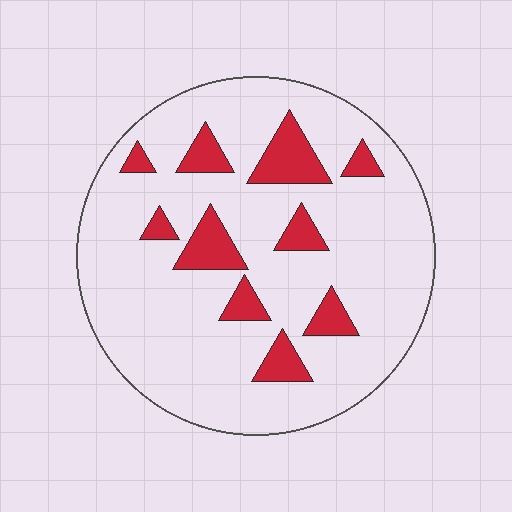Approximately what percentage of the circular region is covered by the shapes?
Approximately 15%.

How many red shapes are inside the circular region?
10.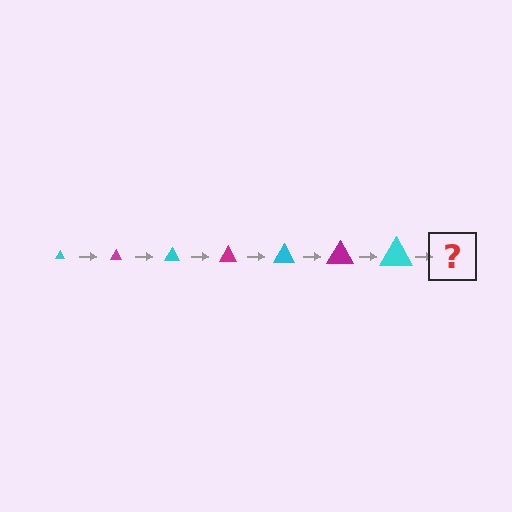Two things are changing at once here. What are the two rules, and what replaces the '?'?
The two rules are that the triangle grows larger each step and the color cycles through cyan and magenta. The '?' should be a magenta triangle, larger than the previous one.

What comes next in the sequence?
The next element should be a magenta triangle, larger than the previous one.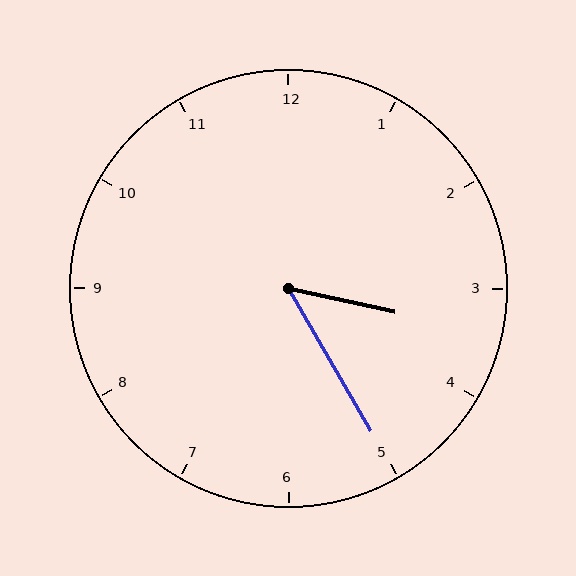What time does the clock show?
3:25.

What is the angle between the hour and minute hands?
Approximately 48 degrees.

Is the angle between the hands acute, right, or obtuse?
It is acute.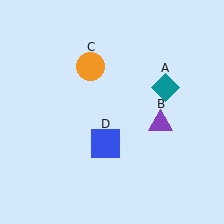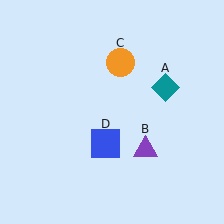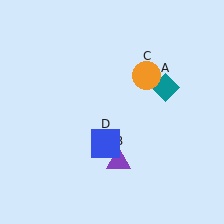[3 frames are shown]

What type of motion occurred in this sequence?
The purple triangle (object B), orange circle (object C) rotated clockwise around the center of the scene.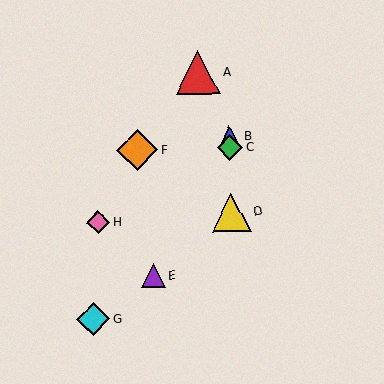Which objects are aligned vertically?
Objects B, C, D are aligned vertically.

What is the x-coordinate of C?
Object C is at x≈230.